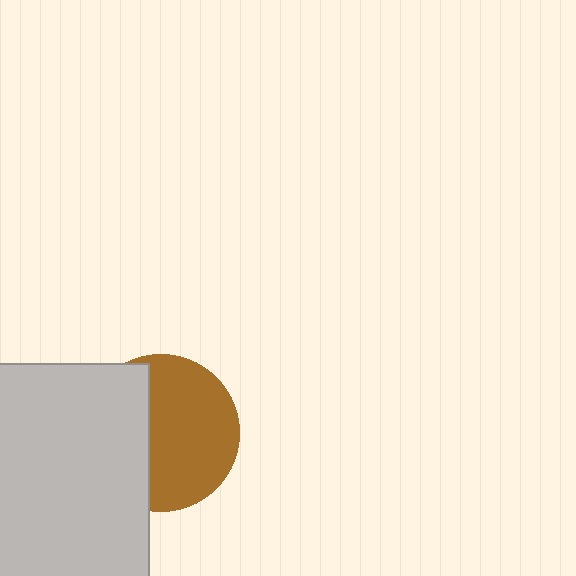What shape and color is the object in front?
The object in front is a light gray rectangle.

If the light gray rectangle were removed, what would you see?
You would see the complete brown circle.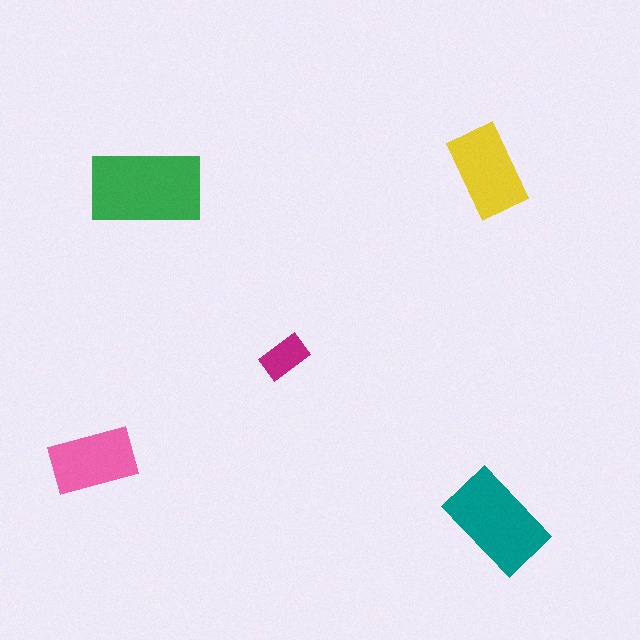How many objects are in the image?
There are 5 objects in the image.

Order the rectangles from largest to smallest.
the green one, the teal one, the yellow one, the pink one, the magenta one.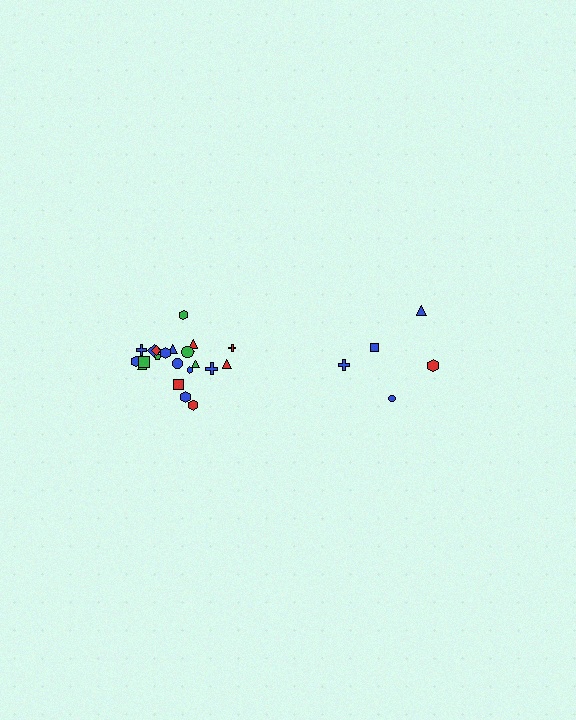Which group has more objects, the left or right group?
The left group.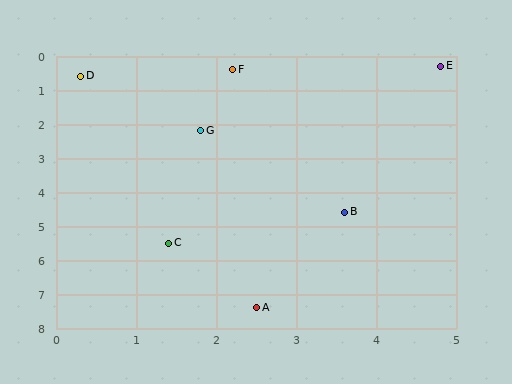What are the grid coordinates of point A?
Point A is at approximately (2.5, 7.4).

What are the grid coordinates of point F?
Point F is at approximately (2.2, 0.4).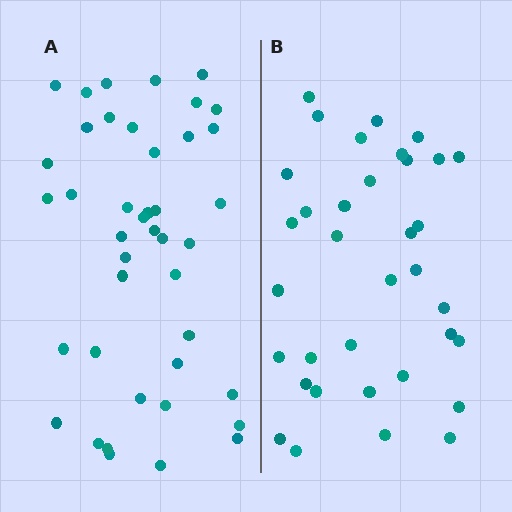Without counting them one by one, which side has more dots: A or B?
Region A (the left region) has more dots.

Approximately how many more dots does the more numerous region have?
Region A has roughly 8 or so more dots than region B.